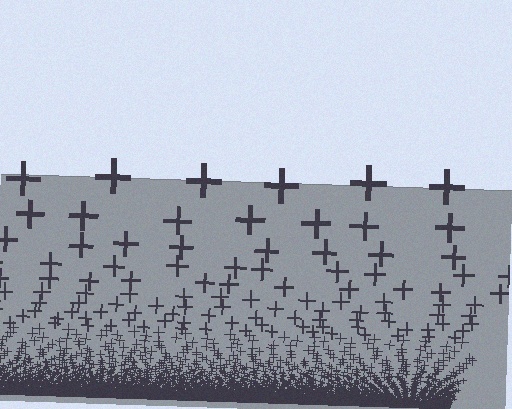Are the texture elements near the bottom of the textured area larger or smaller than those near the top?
Smaller. The gradient is inverted — elements near the bottom are smaller and denser.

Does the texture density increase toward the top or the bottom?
Density increases toward the bottom.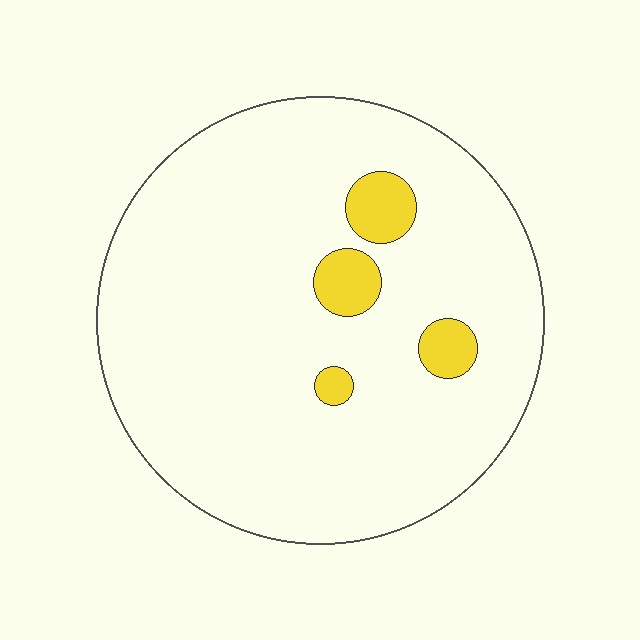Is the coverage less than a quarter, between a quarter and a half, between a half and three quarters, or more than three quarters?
Less than a quarter.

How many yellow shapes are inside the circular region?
4.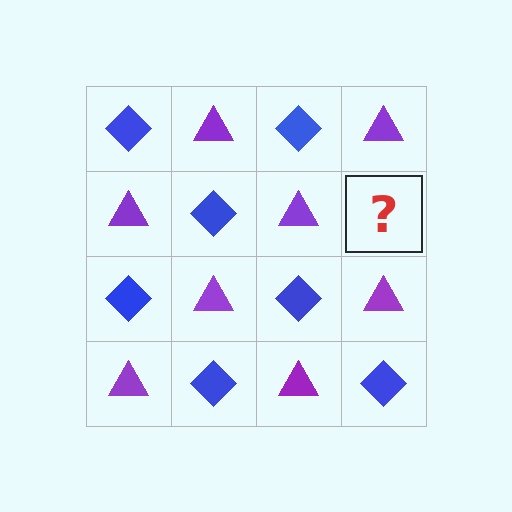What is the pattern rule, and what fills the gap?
The rule is that it alternates blue diamond and purple triangle in a checkerboard pattern. The gap should be filled with a blue diamond.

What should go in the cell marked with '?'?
The missing cell should contain a blue diamond.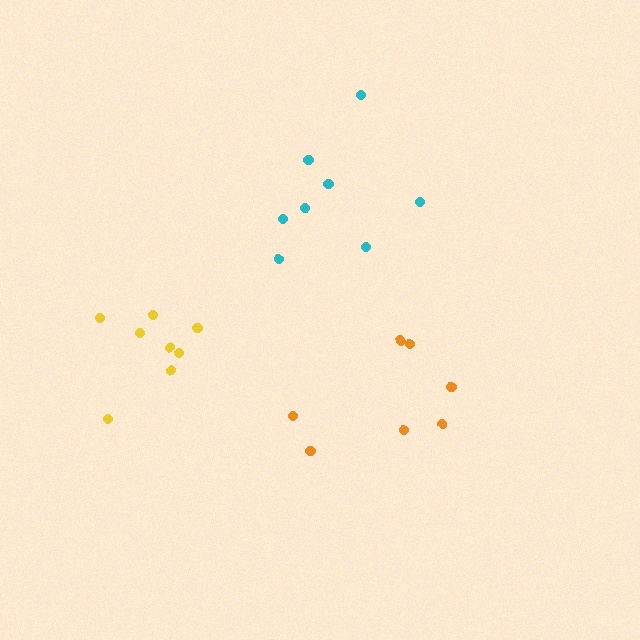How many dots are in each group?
Group 1: 8 dots, Group 2: 7 dots, Group 3: 8 dots (23 total).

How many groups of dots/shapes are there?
There are 3 groups.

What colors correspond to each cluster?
The clusters are colored: cyan, orange, yellow.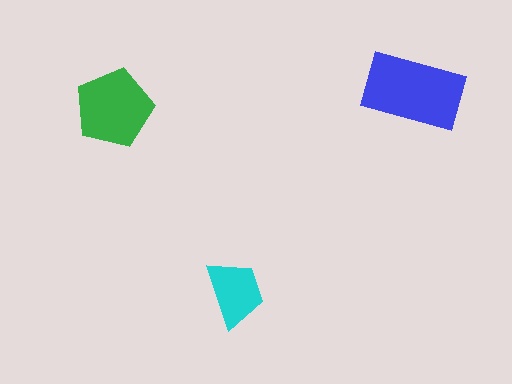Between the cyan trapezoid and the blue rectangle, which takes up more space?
The blue rectangle.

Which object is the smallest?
The cyan trapezoid.